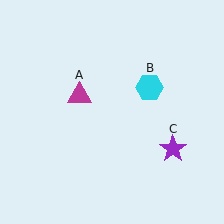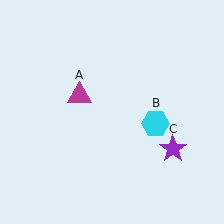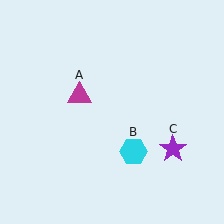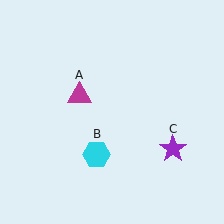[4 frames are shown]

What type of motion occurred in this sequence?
The cyan hexagon (object B) rotated clockwise around the center of the scene.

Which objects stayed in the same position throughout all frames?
Magenta triangle (object A) and purple star (object C) remained stationary.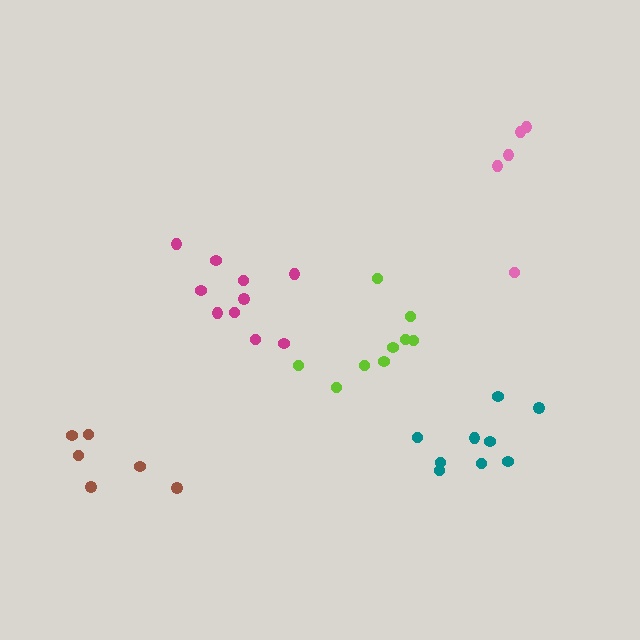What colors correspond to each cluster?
The clusters are colored: lime, pink, brown, teal, magenta.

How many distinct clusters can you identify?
There are 5 distinct clusters.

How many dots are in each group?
Group 1: 9 dots, Group 2: 5 dots, Group 3: 6 dots, Group 4: 9 dots, Group 5: 10 dots (39 total).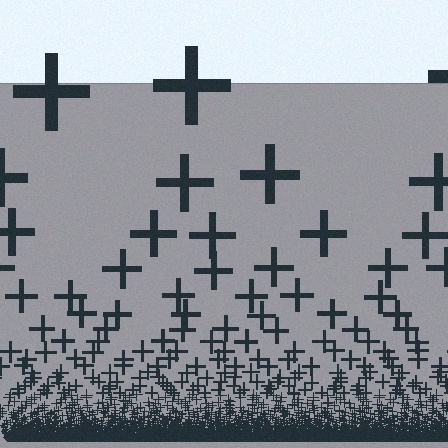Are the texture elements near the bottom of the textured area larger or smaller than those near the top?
Smaller. The gradient is inverted — elements near the bottom are smaller and denser.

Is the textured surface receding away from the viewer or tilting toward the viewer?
The surface appears to tilt toward the viewer. Texture elements get larger and sparser toward the top.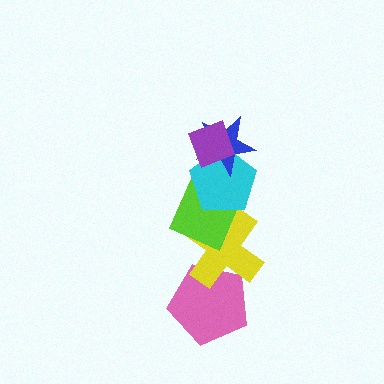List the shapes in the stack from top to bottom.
From top to bottom: the purple diamond, the blue star, the cyan pentagon, the lime diamond, the yellow cross, the pink pentagon.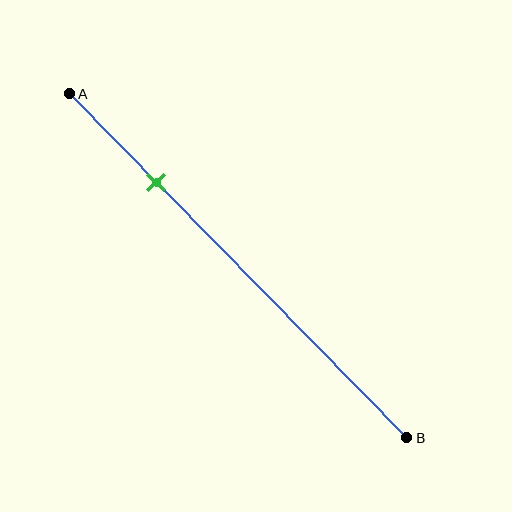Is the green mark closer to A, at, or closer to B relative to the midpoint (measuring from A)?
The green mark is closer to point A than the midpoint of segment AB.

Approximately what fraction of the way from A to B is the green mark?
The green mark is approximately 25% of the way from A to B.